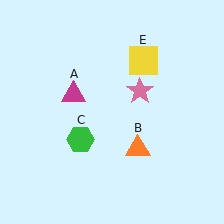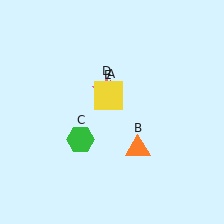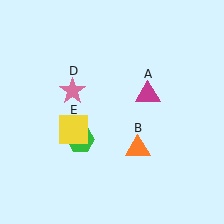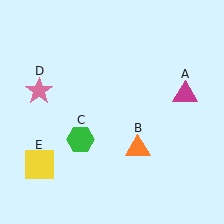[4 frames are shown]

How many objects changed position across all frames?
3 objects changed position: magenta triangle (object A), pink star (object D), yellow square (object E).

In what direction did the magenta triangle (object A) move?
The magenta triangle (object A) moved right.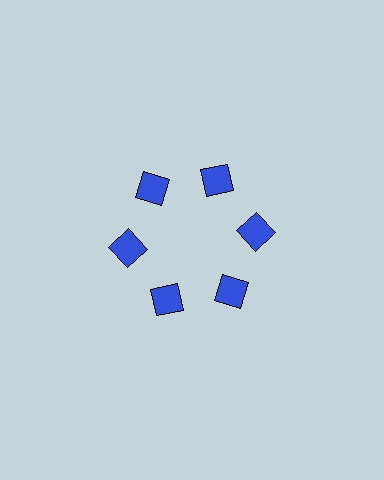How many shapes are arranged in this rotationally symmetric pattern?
There are 6 shapes, arranged in 6 groups of 1.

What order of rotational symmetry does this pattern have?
This pattern has 6-fold rotational symmetry.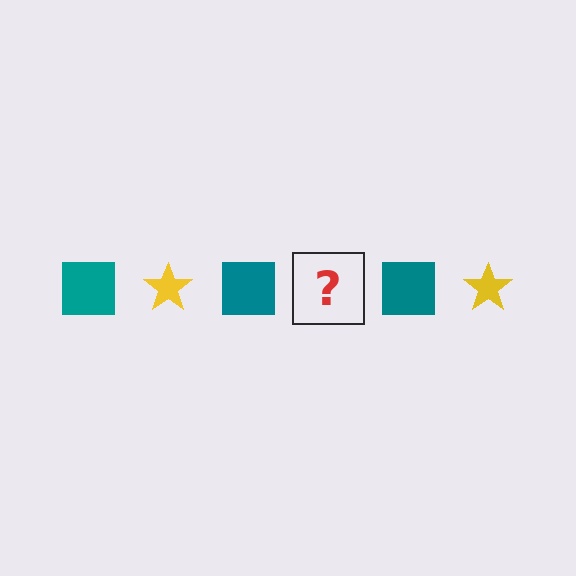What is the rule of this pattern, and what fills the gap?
The rule is that the pattern alternates between teal square and yellow star. The gap should be filled with a yellow star.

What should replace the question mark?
The question mark should be replaced with a yellow star.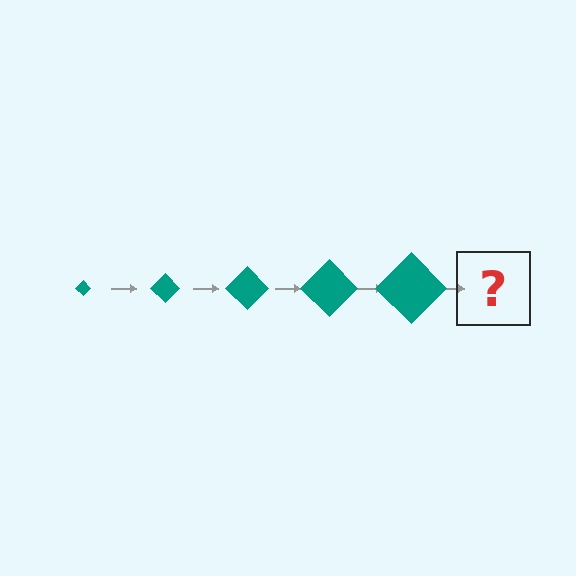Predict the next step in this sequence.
The next step is a teal diamond, larger than the previous one.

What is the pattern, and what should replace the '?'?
The pattern is that the diamond gets progressively larger each step. The '?' should be a teal diamond, larger than the previous one.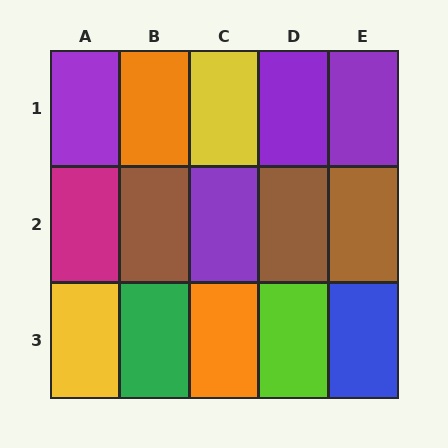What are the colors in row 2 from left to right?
Magenta, brown, purple, brown, brown.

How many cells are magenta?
1 cell is magenta.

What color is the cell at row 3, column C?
Orange.